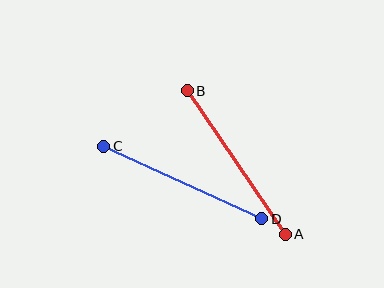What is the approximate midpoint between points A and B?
The midpoint is at approximately (236, 162) pixels.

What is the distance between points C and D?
The distance is approximately 174 pixels.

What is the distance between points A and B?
The distance is approximately 174 pixels.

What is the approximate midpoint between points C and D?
The midpoint is at approximately (183, 182) pixels.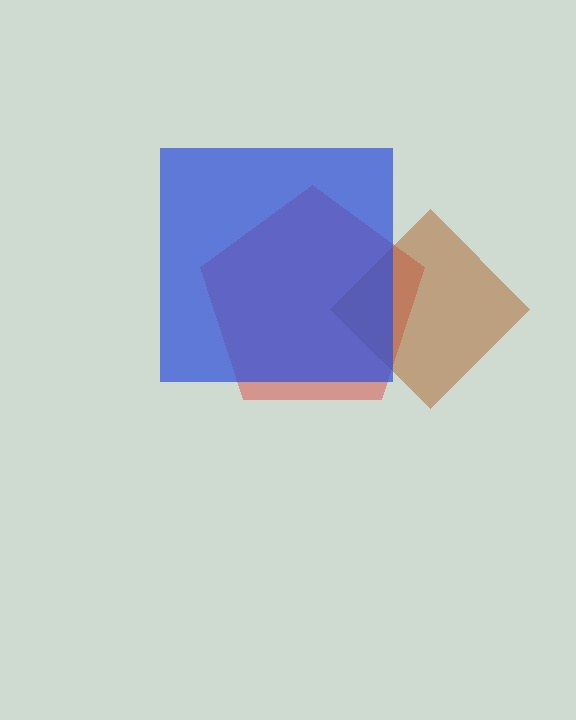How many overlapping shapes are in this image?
There are 3 overlapping shapes in the image.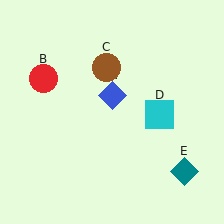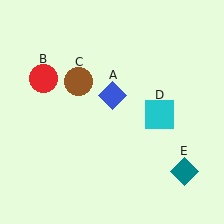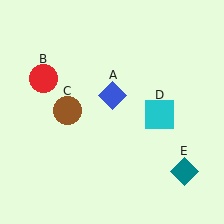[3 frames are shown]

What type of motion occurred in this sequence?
The brown circle (object C) rotated counterclockwise around the center of the scene.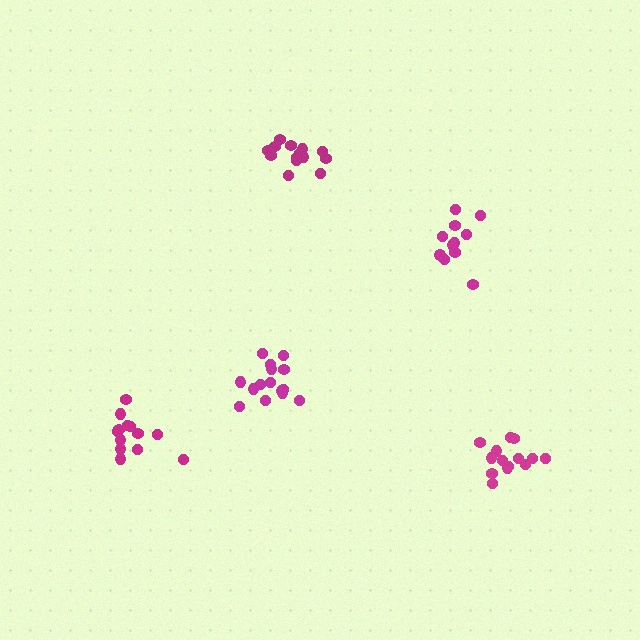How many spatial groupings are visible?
There are 5 spatial groupings.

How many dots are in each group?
Group 1: 11 dots, Group 2: 14 dots, Group 3: 13 dots, Group 4: 14 dots, Group 5: 15 dots (67 total).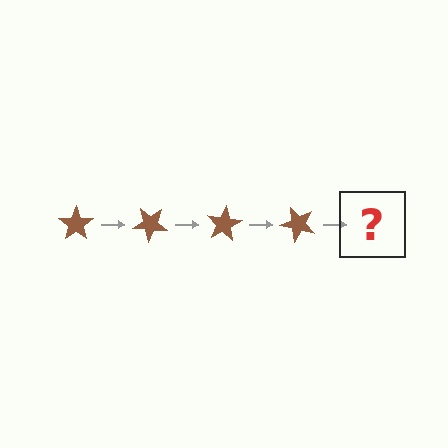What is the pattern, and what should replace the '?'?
The pattern is that the star rotates 40 degrees each step. The '?' should be a brown star rotated 160 degrees.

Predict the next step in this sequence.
The next step is a brown star rotated 160 degrees.